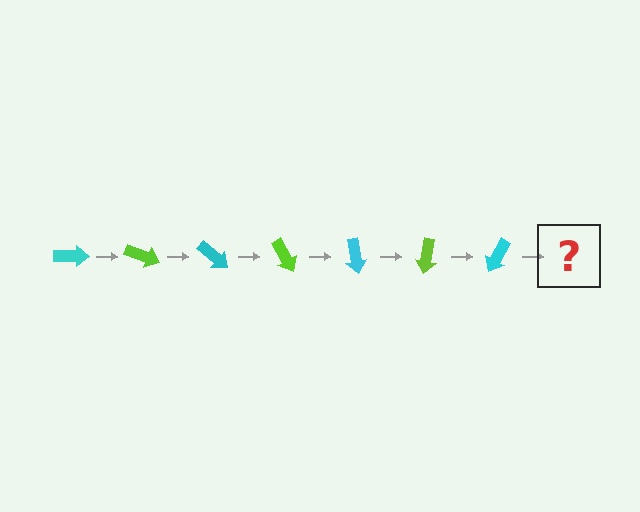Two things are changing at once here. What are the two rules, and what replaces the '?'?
The two rules are that it rotates 20 degrees each step and the color cycles through cyan and lime. The '?' should be a lime arrow, rotated 140 degrees from the start.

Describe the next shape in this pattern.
It should be a lime arrow, rotated 140 degrees from the start.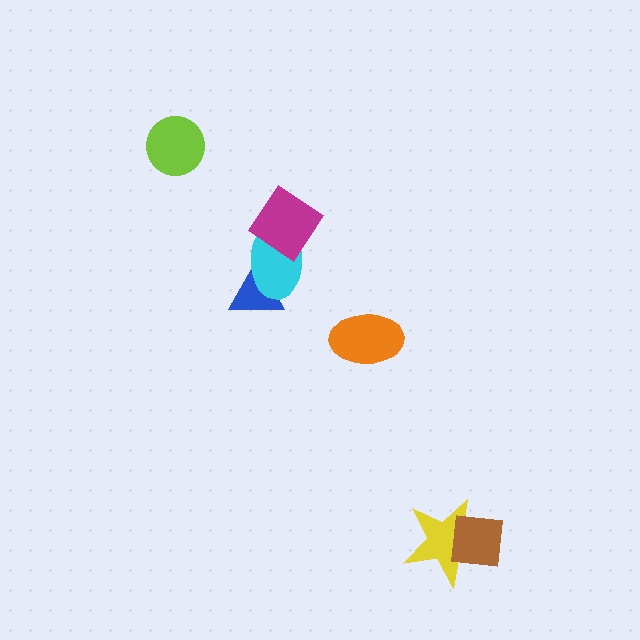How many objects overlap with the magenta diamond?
1 object overlaps with the magenta diamond.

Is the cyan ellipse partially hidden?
Yes, it is partially covered by another shape.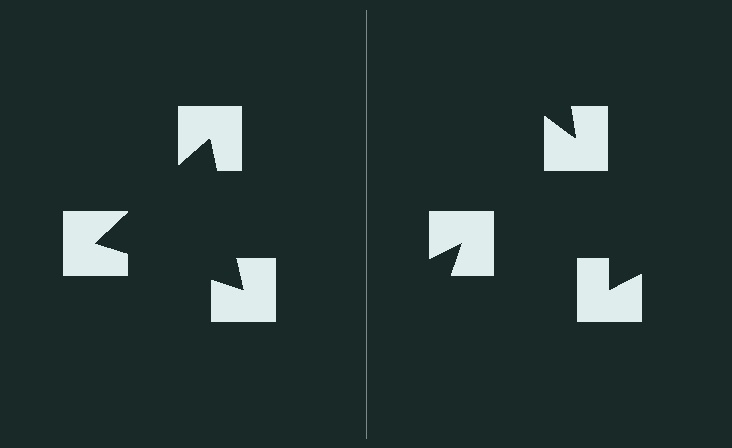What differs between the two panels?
The notched squares are positioned identically on both sides; only the wedge orientations differ. On the left they align to a triangle; on the right they are misaligned.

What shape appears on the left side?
An illusory triangle.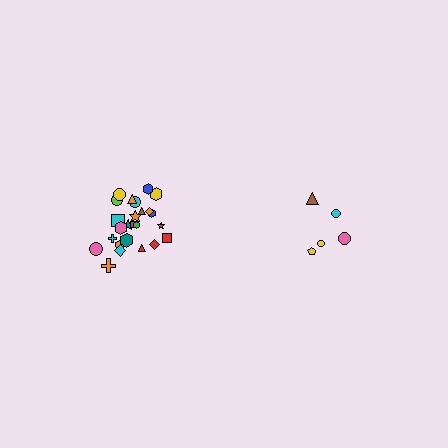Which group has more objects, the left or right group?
The left group.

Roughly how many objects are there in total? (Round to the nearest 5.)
Roughly 30 objects in total.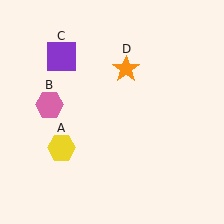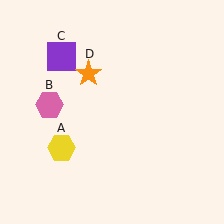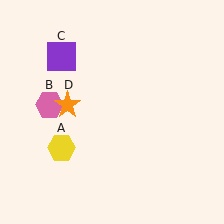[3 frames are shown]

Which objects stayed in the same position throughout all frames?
Yellow hexagon (object A) and pink hexagon (object B) and purple square (object C) remained stationary.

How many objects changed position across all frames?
1 object changed position: orange star (object D).